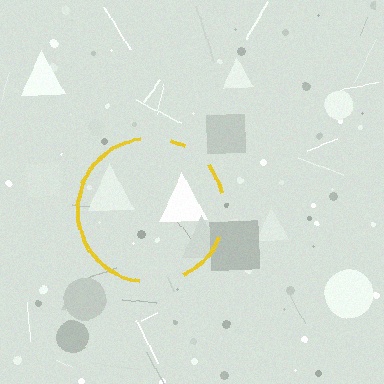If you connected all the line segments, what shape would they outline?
They would outline a circle.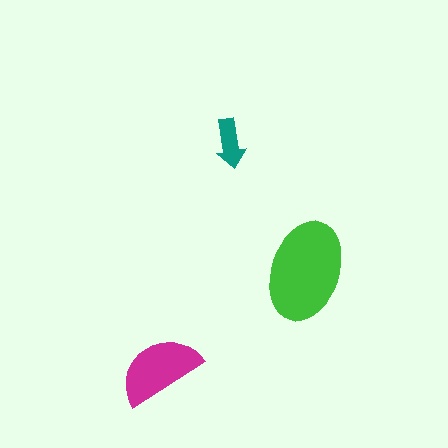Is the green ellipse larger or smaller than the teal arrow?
Larger.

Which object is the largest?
The green ellipse.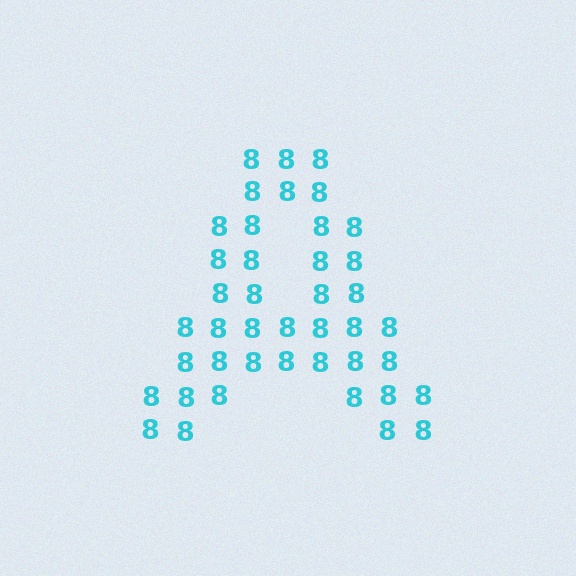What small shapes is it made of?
It is made of small digit 8's.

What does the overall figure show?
The overall figure shows the letter A.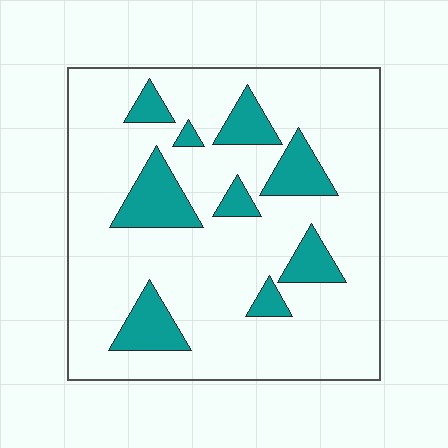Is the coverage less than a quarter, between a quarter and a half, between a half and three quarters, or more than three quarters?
Less than a quarter.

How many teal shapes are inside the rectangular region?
9.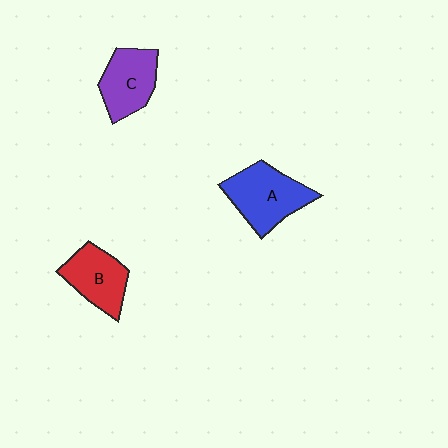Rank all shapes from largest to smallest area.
From largest to smallest: A (blue), C (purple), B (red).